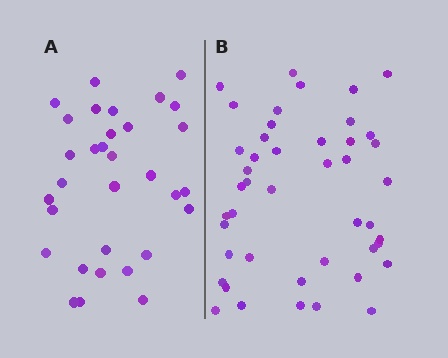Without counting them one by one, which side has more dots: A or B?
Region B (the right region) has more dots.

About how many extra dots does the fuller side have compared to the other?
Region B has approximately 15 more dots than region A.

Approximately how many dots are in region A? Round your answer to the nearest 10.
About 30 dots. (The exact count is 32, which rounds to 30.)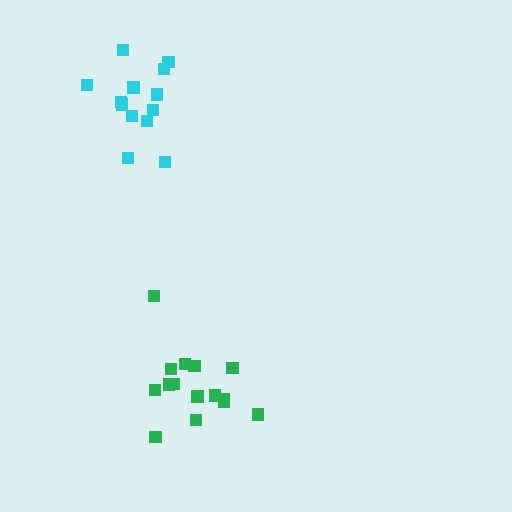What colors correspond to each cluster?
The clusters are colored: cyan, green.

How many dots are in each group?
Group 1: 13 dots, Group 2: 15 dots (28 total).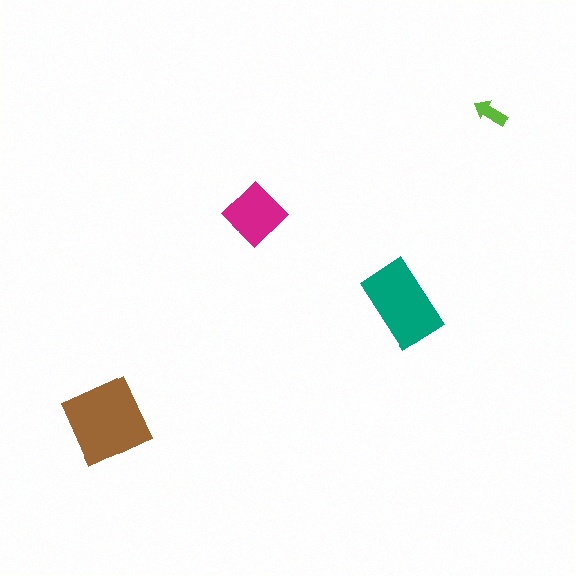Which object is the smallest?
The lime arrow.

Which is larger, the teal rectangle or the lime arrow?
The teal rectangle.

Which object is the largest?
The brown square.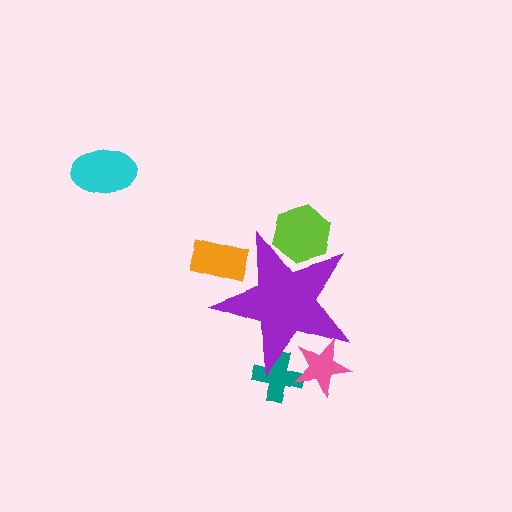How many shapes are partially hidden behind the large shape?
4 shapes are partially hidden.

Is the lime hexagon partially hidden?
Yes, the lime hexagon is partially hidden behind the purple star.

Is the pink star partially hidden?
Yes, the pink star is partially hidden behind the purple star.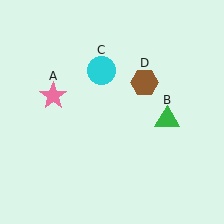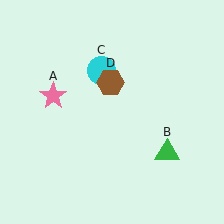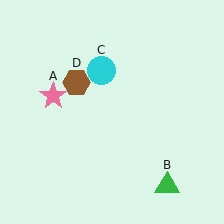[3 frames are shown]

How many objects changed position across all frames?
2 objects changed position: green triangle (object B), brown hexagon (object D).